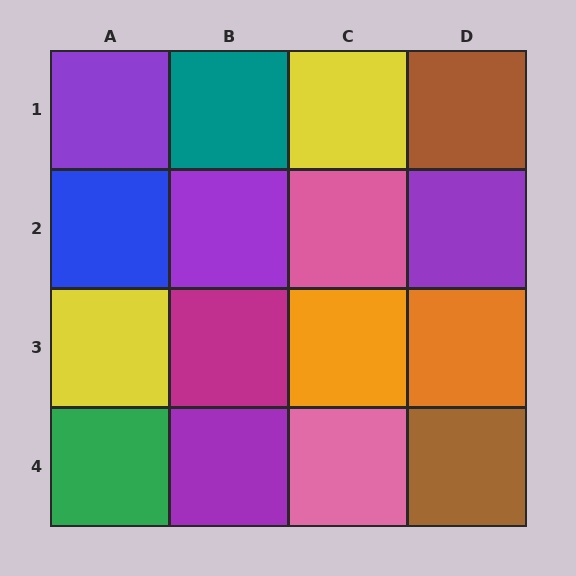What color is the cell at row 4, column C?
Pink.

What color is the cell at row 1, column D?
Brown.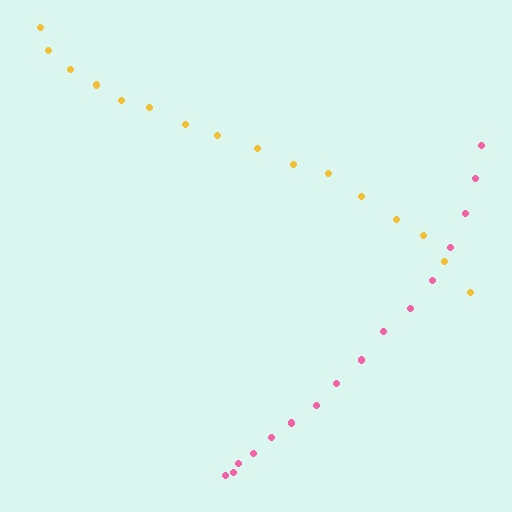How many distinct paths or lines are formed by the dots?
There are 2 distinct paths.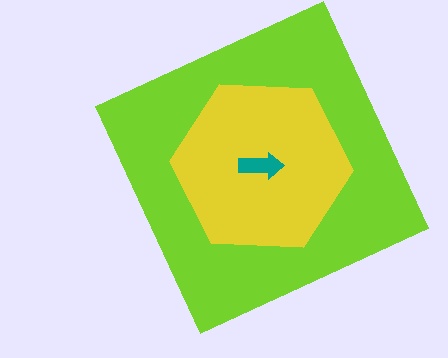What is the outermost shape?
The lime square.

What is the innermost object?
The teal arrow.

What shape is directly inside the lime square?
The yellow hexagon.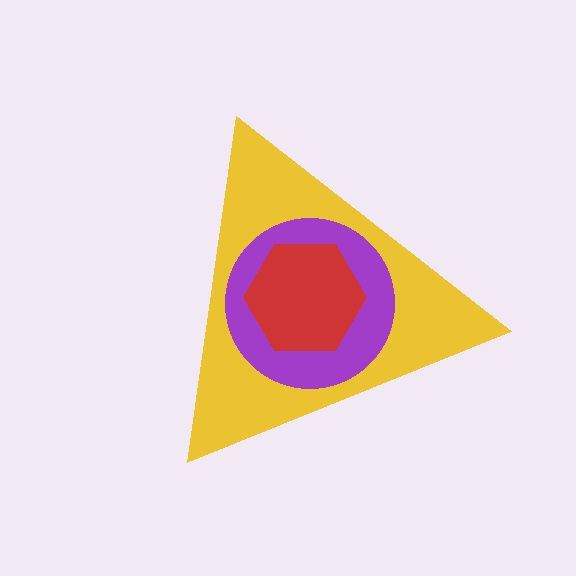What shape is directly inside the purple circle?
The red hexagon.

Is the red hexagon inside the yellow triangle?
Yes.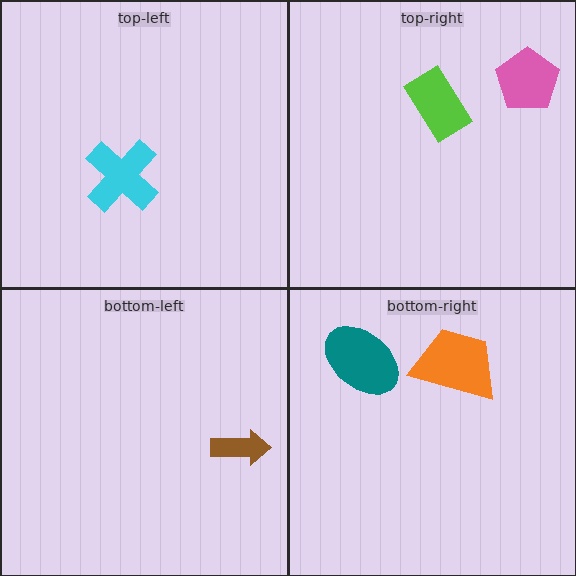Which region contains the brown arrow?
The bottom-left region.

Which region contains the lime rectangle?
The top-right region.